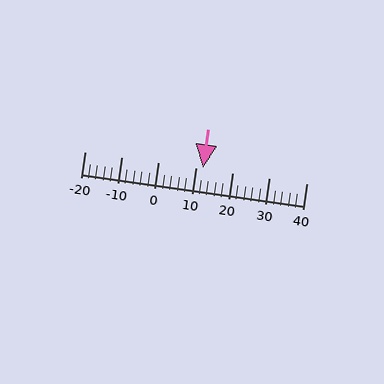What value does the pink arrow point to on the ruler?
The pink arrow points to approximately 12.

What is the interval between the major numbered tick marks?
The major tick marks are spaced 10 units apart.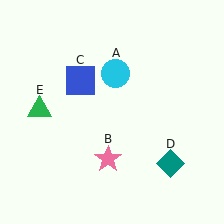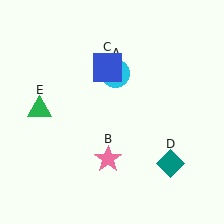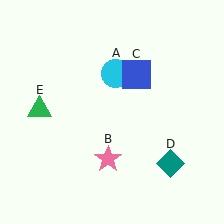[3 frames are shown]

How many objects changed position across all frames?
1 object changed position: blue square (object C).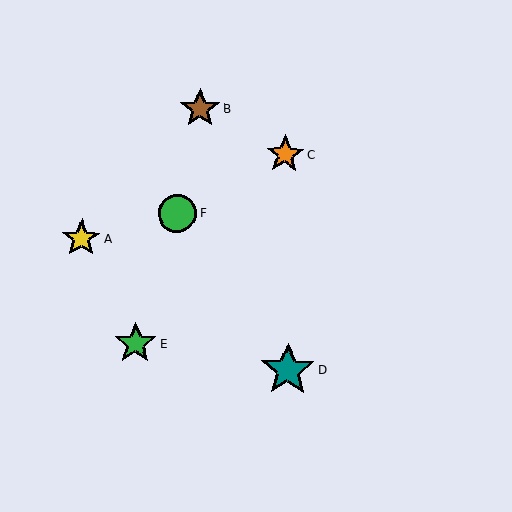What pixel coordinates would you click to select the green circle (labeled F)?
Click at (177, 213) to select the green circle F.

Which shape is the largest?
The teal star (labeled D) is the largest.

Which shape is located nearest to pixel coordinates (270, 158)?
The orange star (labeled C) at (285, 154) is nearest to that location.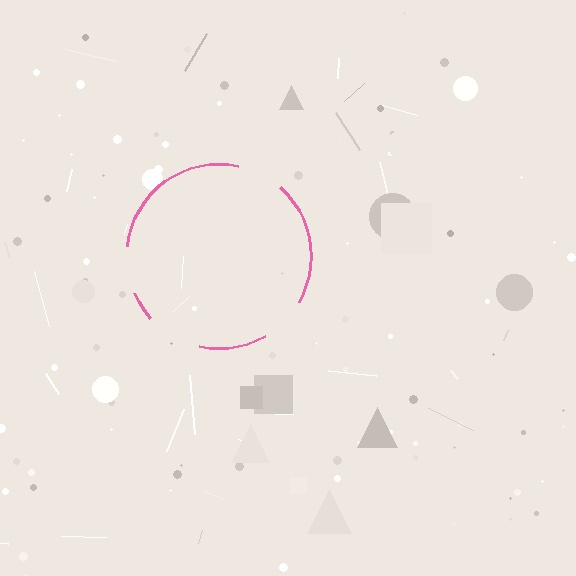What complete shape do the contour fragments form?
The contour fragments form a circle.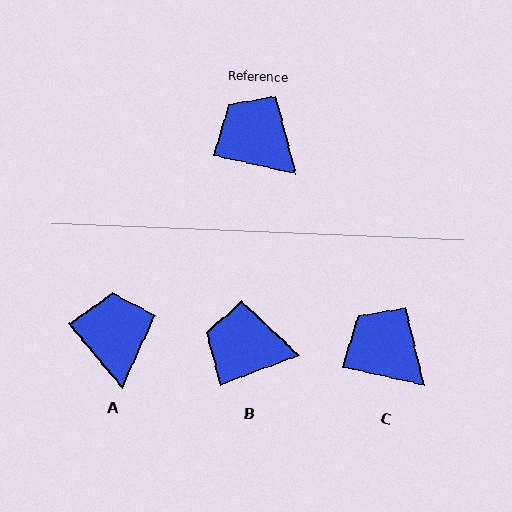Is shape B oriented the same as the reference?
No, it is off by about 33 degrees.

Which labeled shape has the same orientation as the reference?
C.